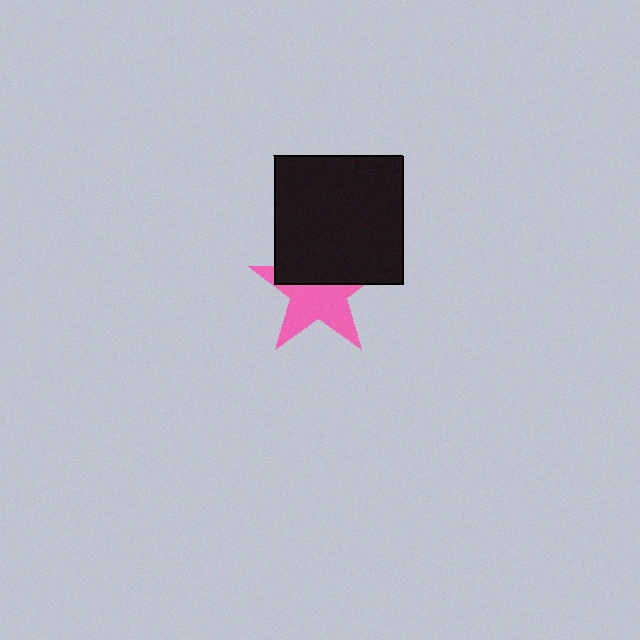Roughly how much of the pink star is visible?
About half of it is visible (roughly 55%).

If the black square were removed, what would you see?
You would see the complete pink star.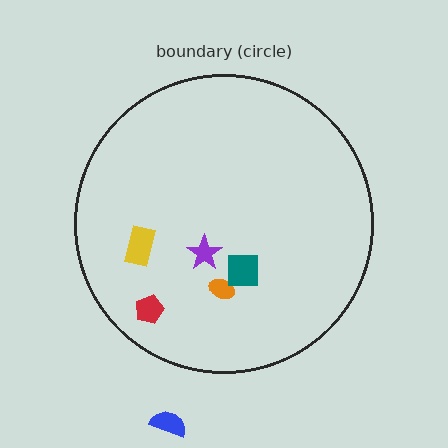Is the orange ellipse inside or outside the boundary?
Inside.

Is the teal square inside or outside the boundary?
Inside.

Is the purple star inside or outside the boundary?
Inside.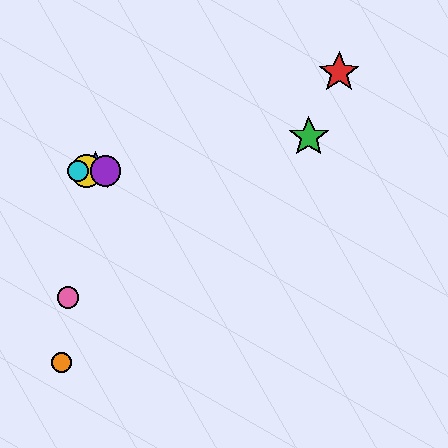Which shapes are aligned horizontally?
The blue star, the yellow circle, the purple circle, the cyan circle are aligned horizontally.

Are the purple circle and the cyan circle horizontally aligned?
Yes, both are at y≈171.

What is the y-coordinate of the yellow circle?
The yellow circle is at y≈171.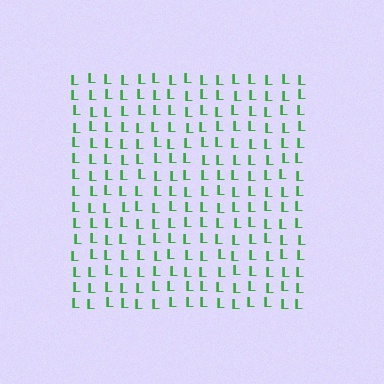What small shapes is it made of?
It is made of small letter L's.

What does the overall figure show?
The overall figure shows a square.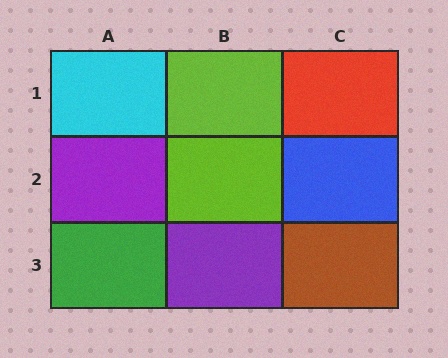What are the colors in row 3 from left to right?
Green, purple, brown.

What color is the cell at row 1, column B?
Lime.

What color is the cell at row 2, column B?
Lime.